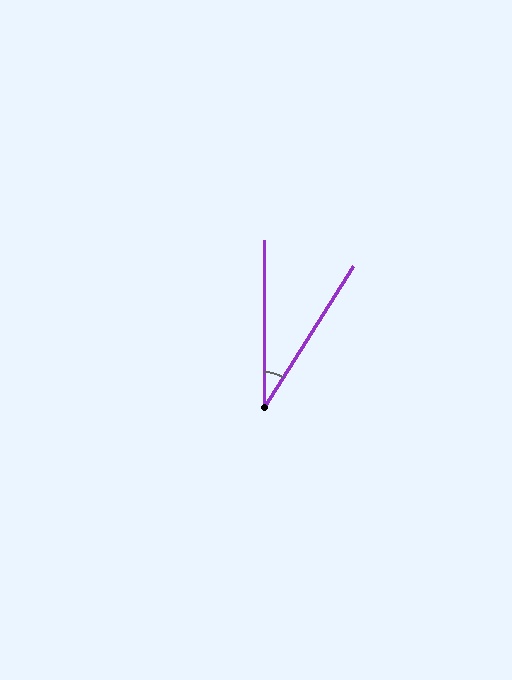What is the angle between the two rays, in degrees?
Approximately 32 degrees.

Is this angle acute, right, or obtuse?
It is acute.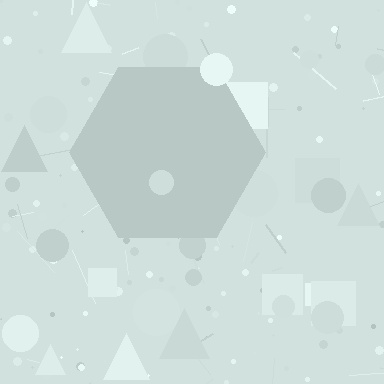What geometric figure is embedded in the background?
A hexagon is embedded in the background.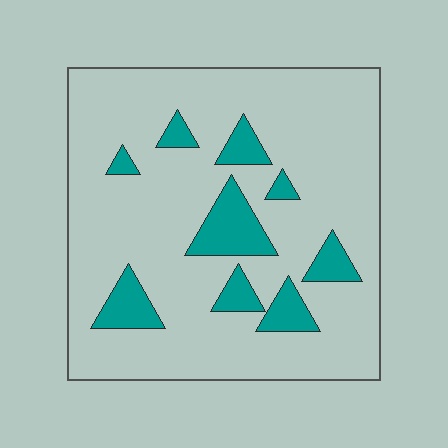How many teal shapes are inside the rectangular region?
9.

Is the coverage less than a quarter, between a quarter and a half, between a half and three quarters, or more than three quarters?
Less than a quarter.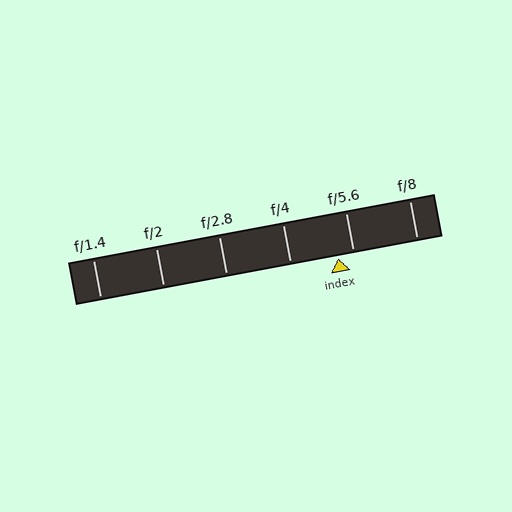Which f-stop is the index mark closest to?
The index mark is closest to f/5.6.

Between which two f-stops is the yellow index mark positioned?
The index mark is between f/4 and f/5.6.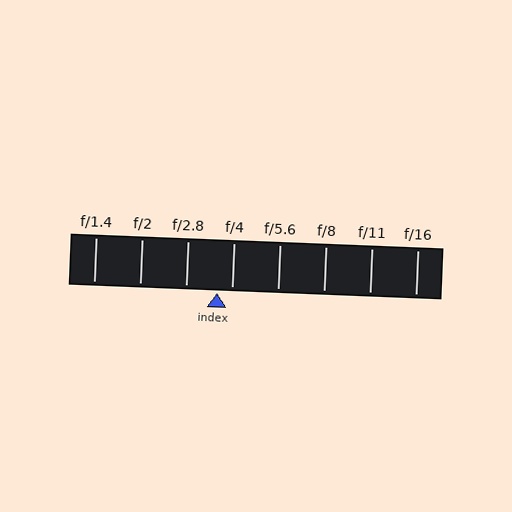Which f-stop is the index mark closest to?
The index mark is closest to f/4.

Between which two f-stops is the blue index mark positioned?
The index mark is between f/2.8 and f/4.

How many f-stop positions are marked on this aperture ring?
There are 8 f-stop positions marked.